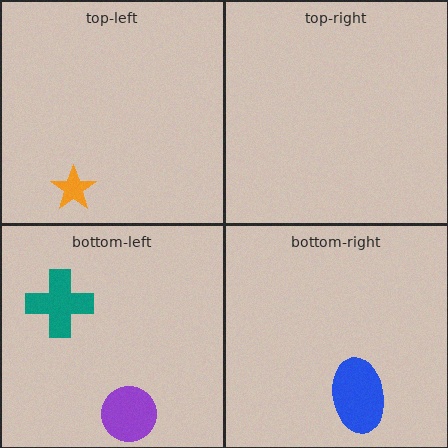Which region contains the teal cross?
The bottom-left region.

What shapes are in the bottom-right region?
The blue ellipse.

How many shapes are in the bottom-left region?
2.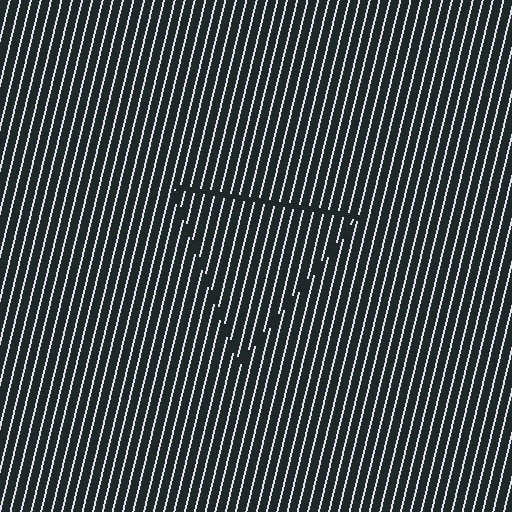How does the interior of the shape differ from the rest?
The interior of the shape contains the same grating, shifted by half a period — the contour is defined by the phase discontinuity where line-ends from the inner and outer gratings abut.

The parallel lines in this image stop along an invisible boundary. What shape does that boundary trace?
An illusory triangle. The interior of the shape contains the same grating, shifted by half a period — the contour is defined by the phase discontinuity where line-ends from the inner and outer gratings abut.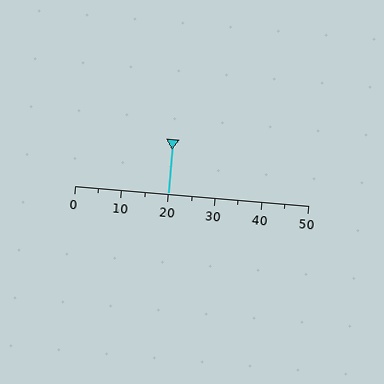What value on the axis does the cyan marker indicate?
The marker indicates approximately 20.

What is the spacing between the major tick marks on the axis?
The major ticks are spaced 10 apart.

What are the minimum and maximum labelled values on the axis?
The axis runs from 0 to 50.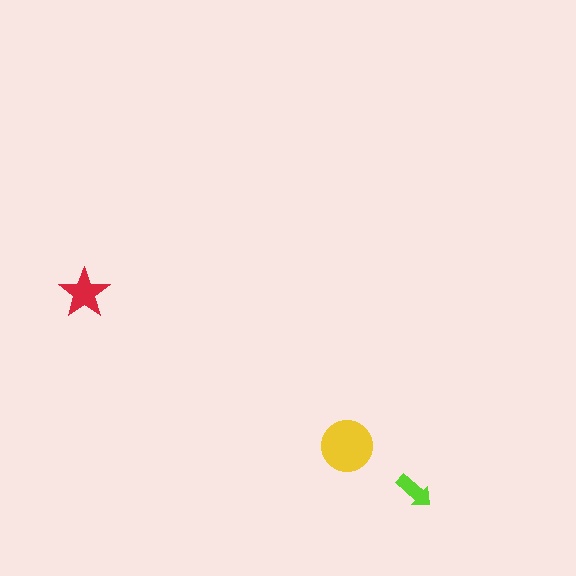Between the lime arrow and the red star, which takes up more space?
The red star.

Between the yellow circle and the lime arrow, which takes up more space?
The yellow circle.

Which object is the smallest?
The lime arrow.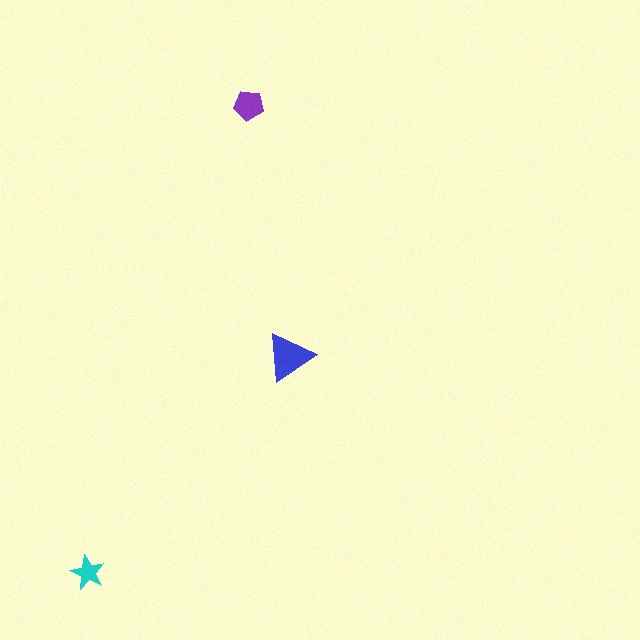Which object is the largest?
The blue triangle.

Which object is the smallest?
The cyan star.